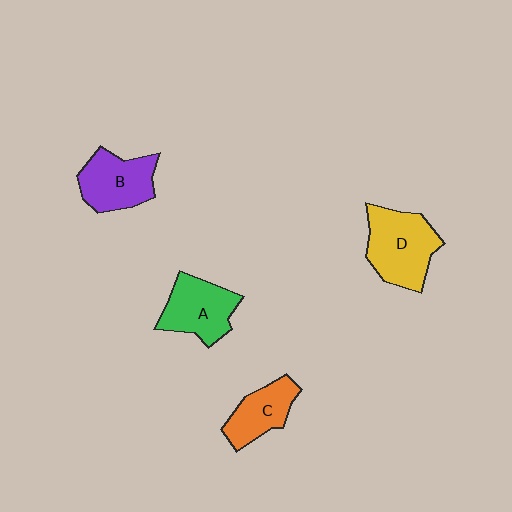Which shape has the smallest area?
Shape C (orange).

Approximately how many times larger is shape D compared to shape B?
Approximately 1.2 times.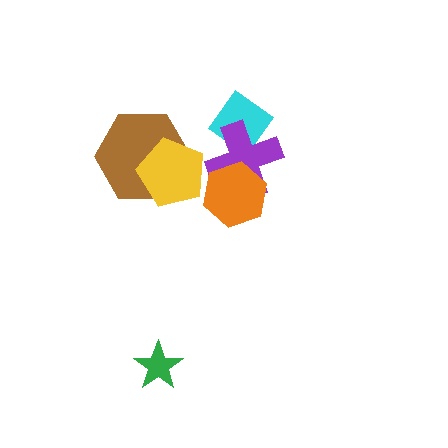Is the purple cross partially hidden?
Yes, it is partially covered by another shape.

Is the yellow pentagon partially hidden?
No, no other shape covers it.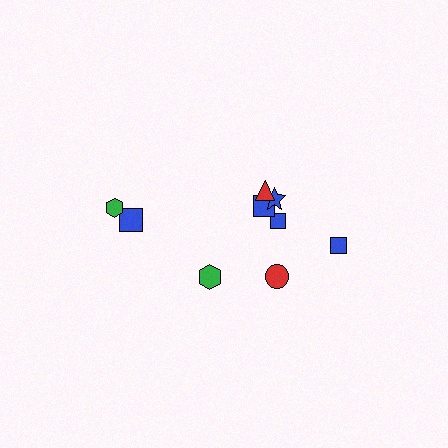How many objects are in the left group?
There are 3 objects.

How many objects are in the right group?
There are 6 objects.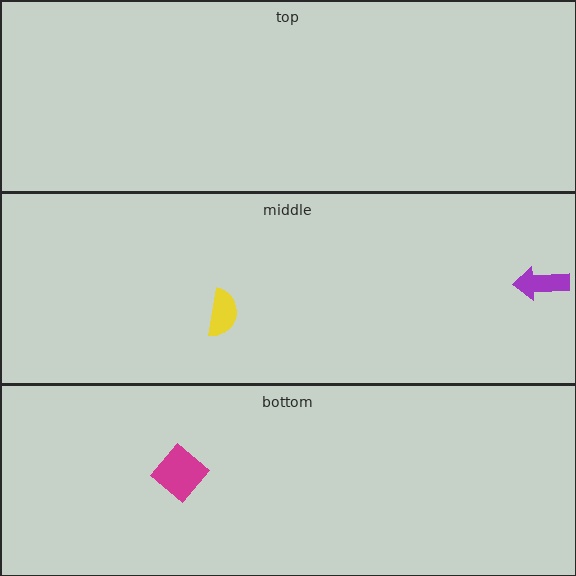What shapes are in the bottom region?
The magenta diamond.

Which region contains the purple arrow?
The middle region.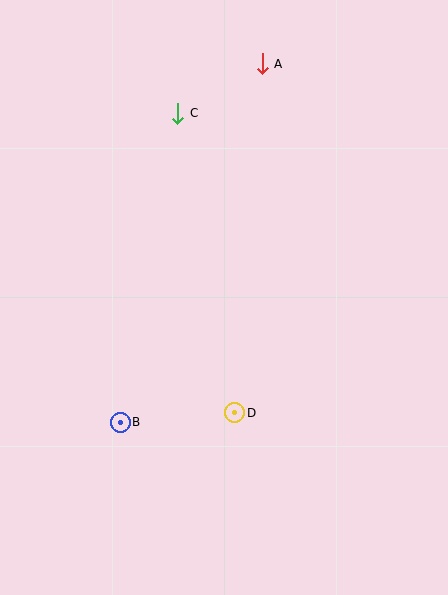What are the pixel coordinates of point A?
Point A is at (262, 64).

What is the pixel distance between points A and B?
The distance between A and B is 386 pixels.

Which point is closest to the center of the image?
Point D at (235, 413) is closest to the center.